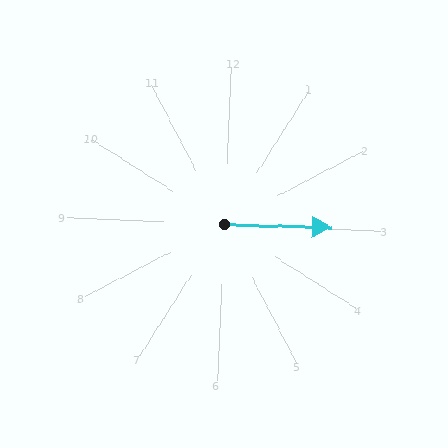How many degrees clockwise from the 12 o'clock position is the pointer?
Approximately 89 degrees.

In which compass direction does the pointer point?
East.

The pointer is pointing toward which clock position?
Roughly 3 o'clock.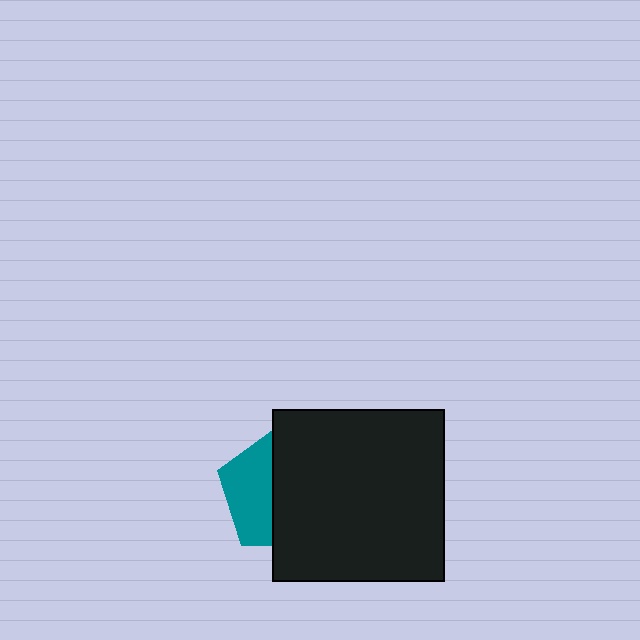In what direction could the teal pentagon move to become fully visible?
The teal pentagon could move left. That would shift it out from behind the black square entirely.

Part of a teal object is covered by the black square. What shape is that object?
It is a pentagon.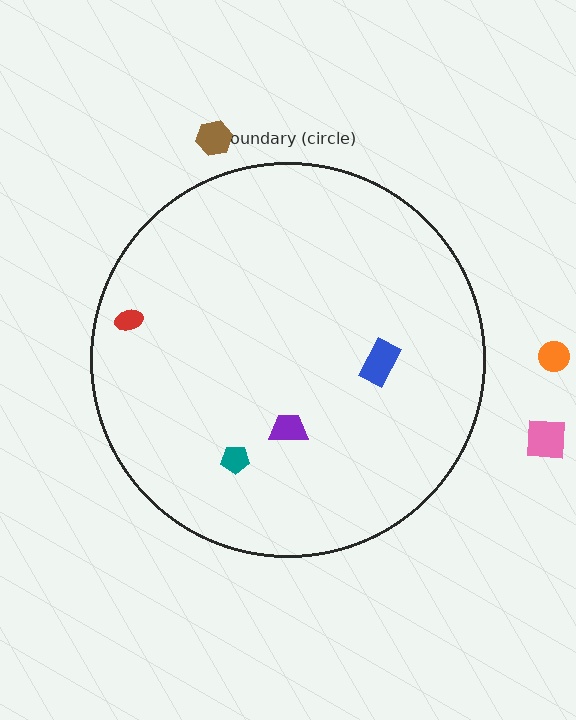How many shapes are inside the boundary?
4 inside, 3 outside.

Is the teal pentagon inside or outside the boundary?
Inside.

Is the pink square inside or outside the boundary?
Outside.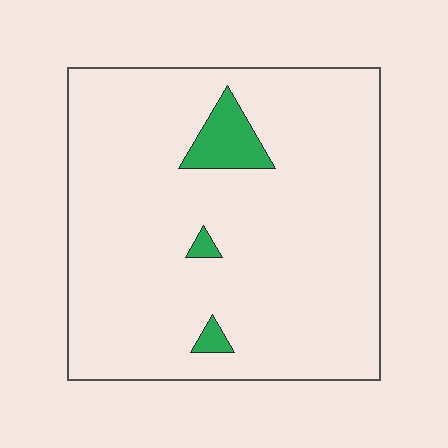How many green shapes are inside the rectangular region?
3.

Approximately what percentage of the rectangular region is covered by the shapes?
Approximately 5%.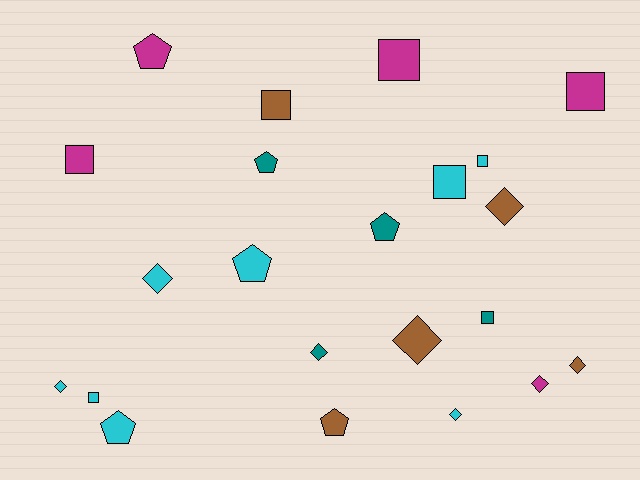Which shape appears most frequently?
Diamond, with 8 objects.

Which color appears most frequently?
Cyan, with 8 objects.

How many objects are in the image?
There are 22 objects.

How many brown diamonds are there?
There are 3 brown diamonds.